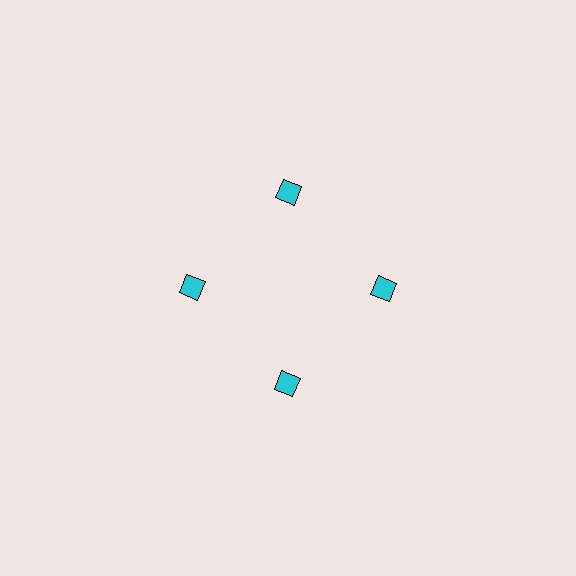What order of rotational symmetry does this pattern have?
This pattern has 4-fold rotational symmetry.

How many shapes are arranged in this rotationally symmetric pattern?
There are 4 shapes, arranged in 4 groups of 1.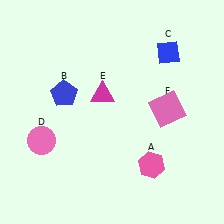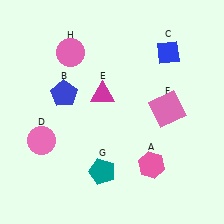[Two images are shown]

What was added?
A teal pentagon (G), a pink circle (H) were added in Image 2.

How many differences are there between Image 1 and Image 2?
There are 2 differences between the two images.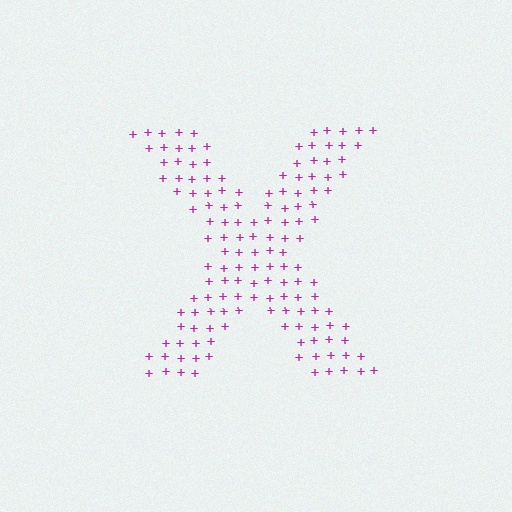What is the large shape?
The large shape is the letter X.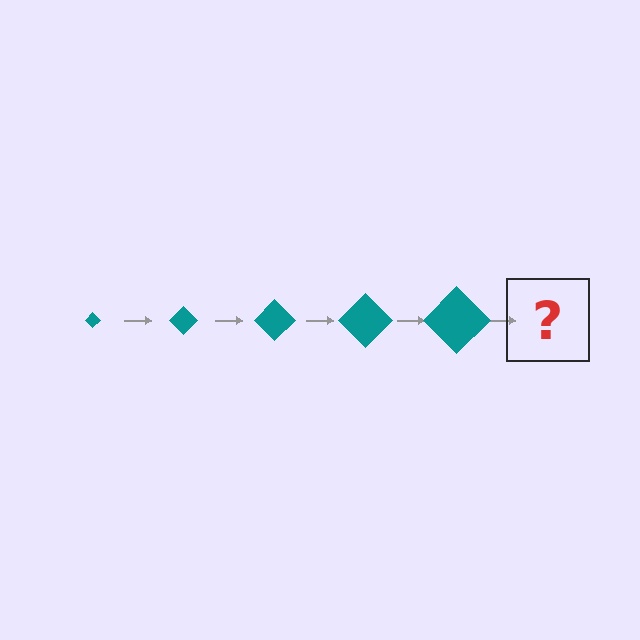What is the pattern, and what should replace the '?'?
The pattern is that the diamond gets progressively larger each step. The '?' should be a teal diamond, larger than the previous one.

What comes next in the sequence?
The next element should be a teal diamond, larger than the previous one.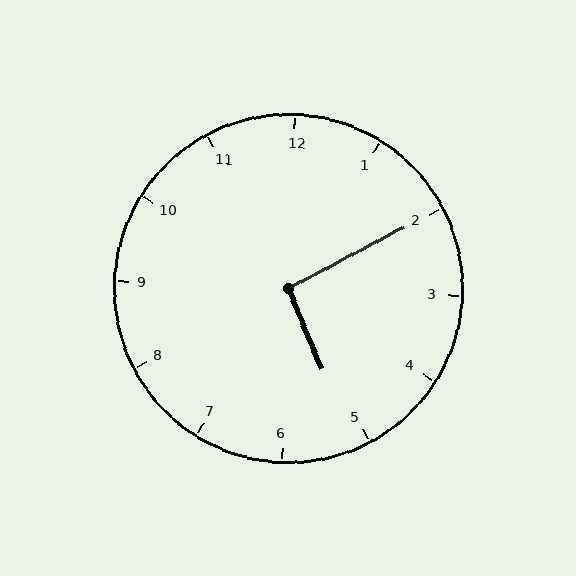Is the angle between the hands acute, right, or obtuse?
It is right.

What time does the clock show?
5:10.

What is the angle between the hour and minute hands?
Approximately 95 degrees.